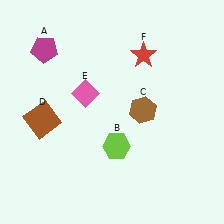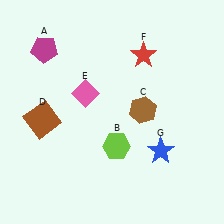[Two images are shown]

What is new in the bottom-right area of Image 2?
A blue star (G) was added in the bottom-right area of Image 2.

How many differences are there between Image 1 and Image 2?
There is 1 difference between the two images.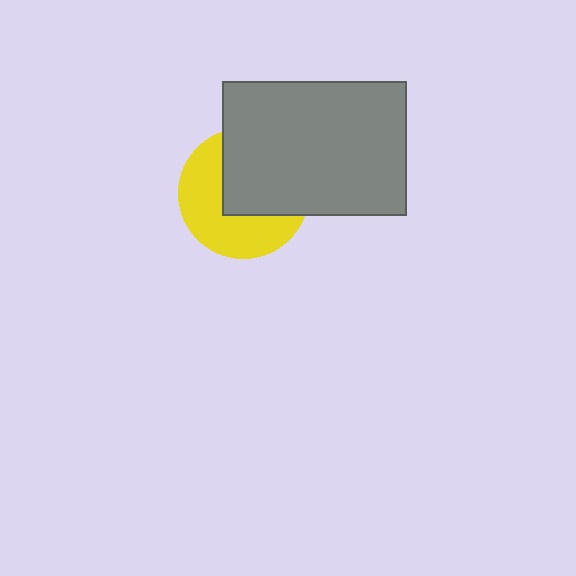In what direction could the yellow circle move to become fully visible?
The yellow circle could move toward the lower-left. That would shift it out from behind the gray rectangle entirely.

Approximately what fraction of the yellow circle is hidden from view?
Roughly 50% of the yellow circle is hidden behind the gray rectangle.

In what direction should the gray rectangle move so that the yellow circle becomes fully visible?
The gray rectangle should move toward the upper-right. That is the shortest direction to clear the overlap and leave the yellow circle fully visible.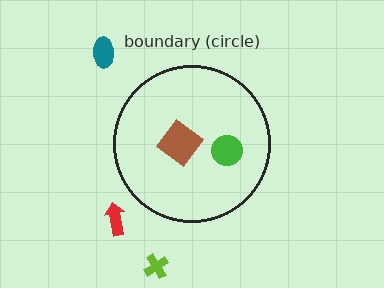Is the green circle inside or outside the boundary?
Inside.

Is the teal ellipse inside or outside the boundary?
Outside.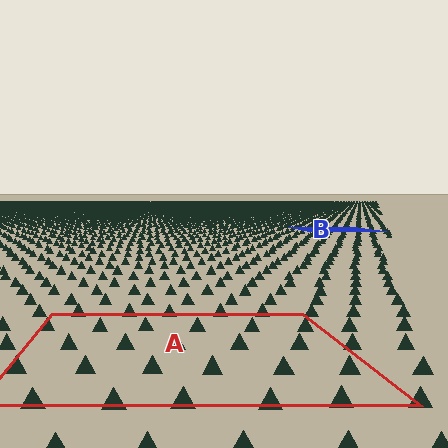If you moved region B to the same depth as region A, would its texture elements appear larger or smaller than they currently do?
They would appear larger. At a closer depth, the same texture elements are projected at a bigger on-screen size.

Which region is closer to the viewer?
Region A is closer. The texture elements there are larger and more spread out.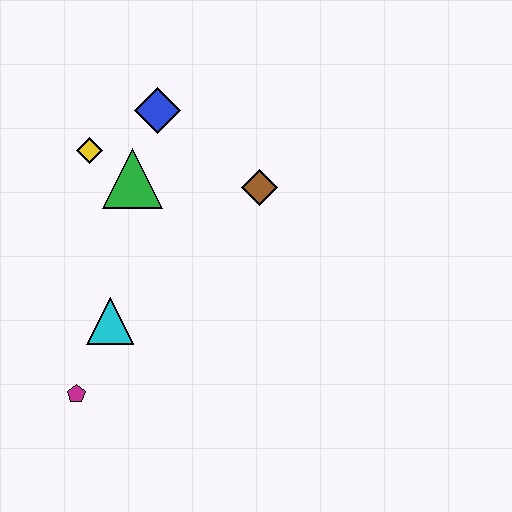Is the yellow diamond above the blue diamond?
No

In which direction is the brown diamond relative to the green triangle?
The brown diamond is to the right of the green triangle.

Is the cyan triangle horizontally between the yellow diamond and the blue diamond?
Yes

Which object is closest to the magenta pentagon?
The cyan triangle is closest to the magenta pentagon.